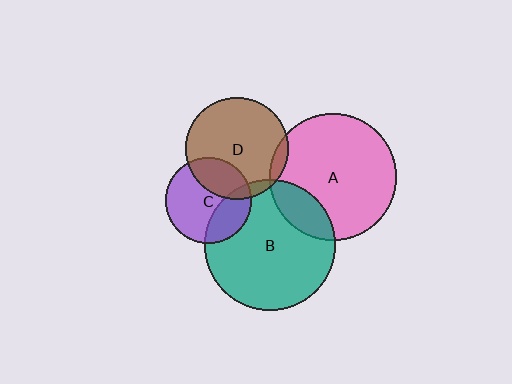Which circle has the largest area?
Circle B (teal).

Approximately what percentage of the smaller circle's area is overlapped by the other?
Approximately 20%.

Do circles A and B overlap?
Yes.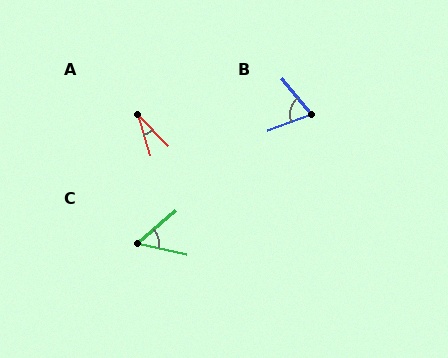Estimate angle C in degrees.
Approximately 53 degrees.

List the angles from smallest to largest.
A (28°), C (53°), B (71°).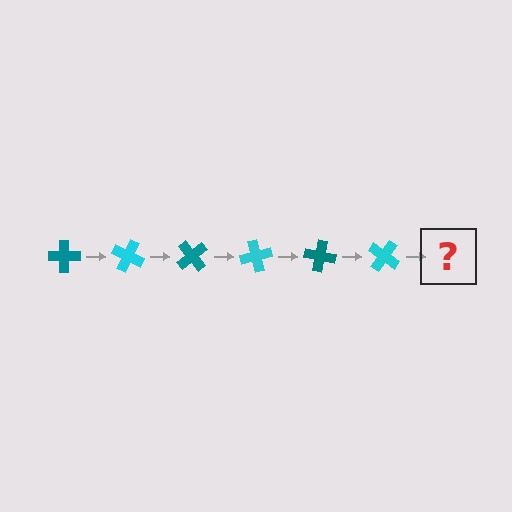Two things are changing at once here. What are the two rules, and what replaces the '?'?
The two rules are that it rotates 25 degrees each step and the color cycles through teal and cyan. The '?' should be a teal cross, rotated 150 degrees from the start.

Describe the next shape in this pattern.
It should be a teal cross, rotated 150 degrees from the start.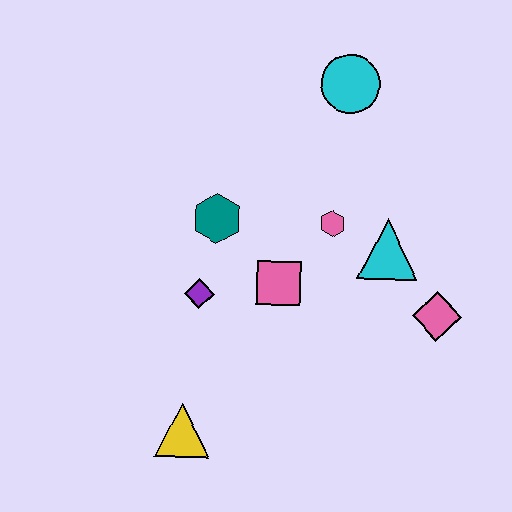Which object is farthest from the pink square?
The cyan circle is farthest from the pink square.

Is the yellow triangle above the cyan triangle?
No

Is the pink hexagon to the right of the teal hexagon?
Yes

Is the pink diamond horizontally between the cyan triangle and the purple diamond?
No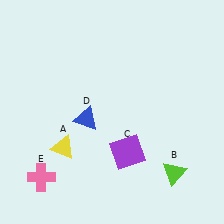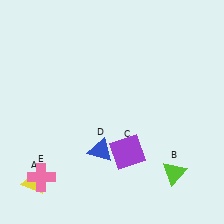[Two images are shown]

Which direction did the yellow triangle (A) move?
The yellow triangle (A) moved down.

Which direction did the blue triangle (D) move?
The blue triangle (D) moved down.